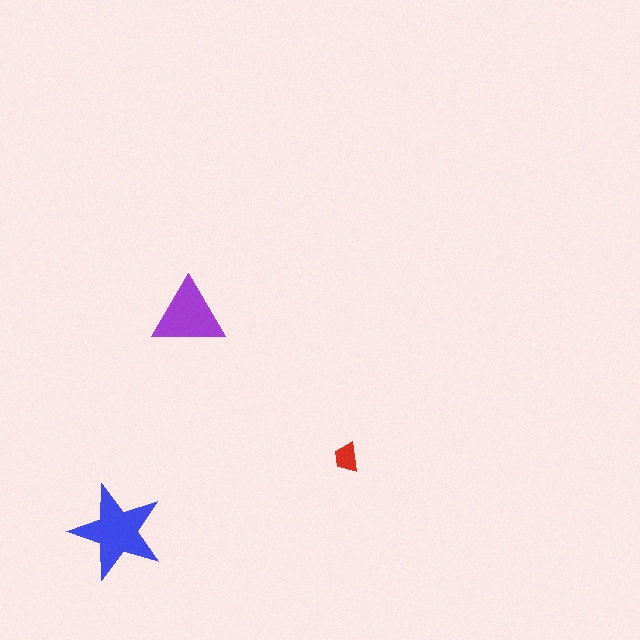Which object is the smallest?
The red trapezoid.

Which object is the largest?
The blue star.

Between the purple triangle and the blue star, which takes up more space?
The blue star.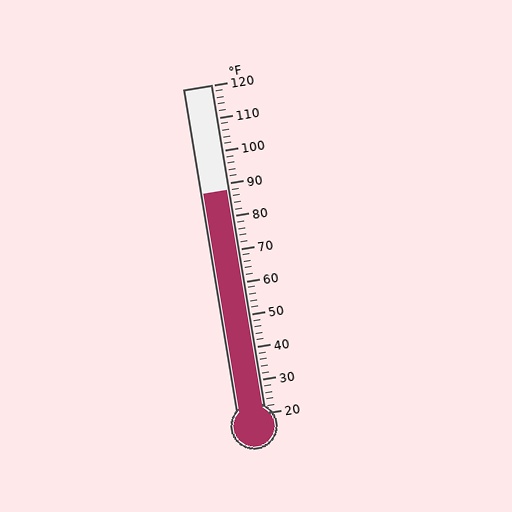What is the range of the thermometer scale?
The thermometer scale ranges from 20°F to 120°F.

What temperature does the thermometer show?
The thermometer shows approximately 88°F.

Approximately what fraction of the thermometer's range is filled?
The thermometer is filled to approximately 70% of its range.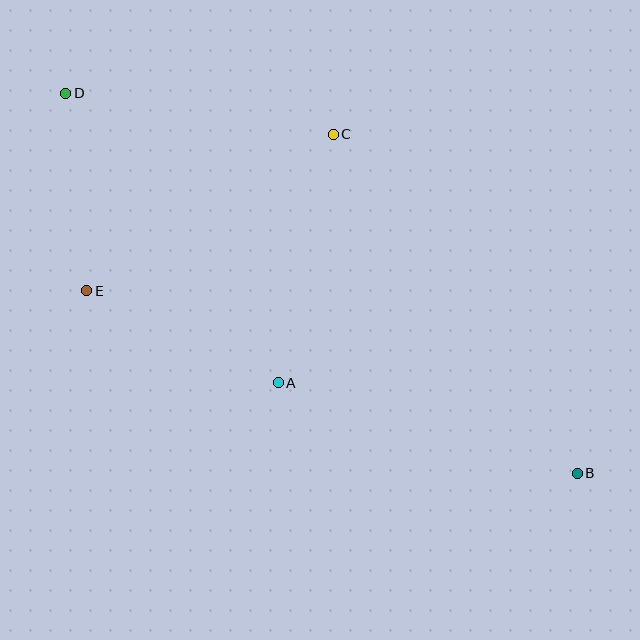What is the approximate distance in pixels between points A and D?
The distance between A and D is approximately 359 pixels.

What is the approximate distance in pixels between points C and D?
The distance between C and D is approximately 271 pixels.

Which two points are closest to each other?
Points D and E are closest to each other.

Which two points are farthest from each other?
Points B and D are farthest from each other.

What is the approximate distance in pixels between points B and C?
The distance between B and C is approximately 418 pixels.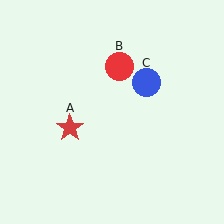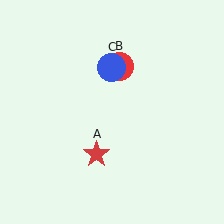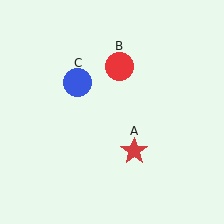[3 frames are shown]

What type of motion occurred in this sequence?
The red star (object A), blue circle (object C) rotated counterclockwise around the center of the scene.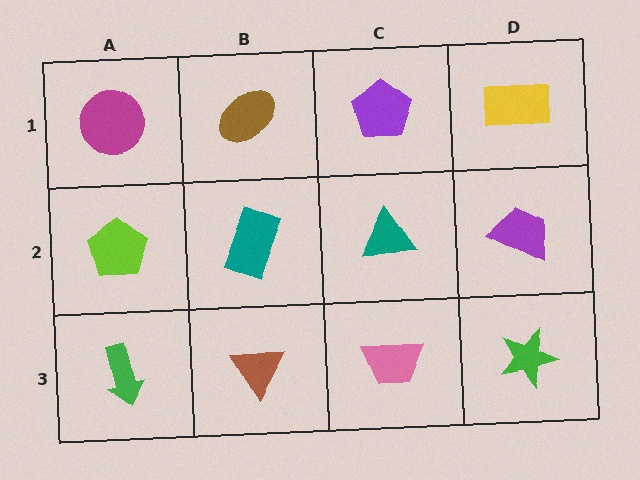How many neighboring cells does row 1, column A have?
2.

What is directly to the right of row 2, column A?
A teal rectangle.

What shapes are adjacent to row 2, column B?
A brown ellipse (row 1, column B), a brown triangle (row 3, column B), a lime pentagon (row 2, column A), a teal triangle (row 2, column C).